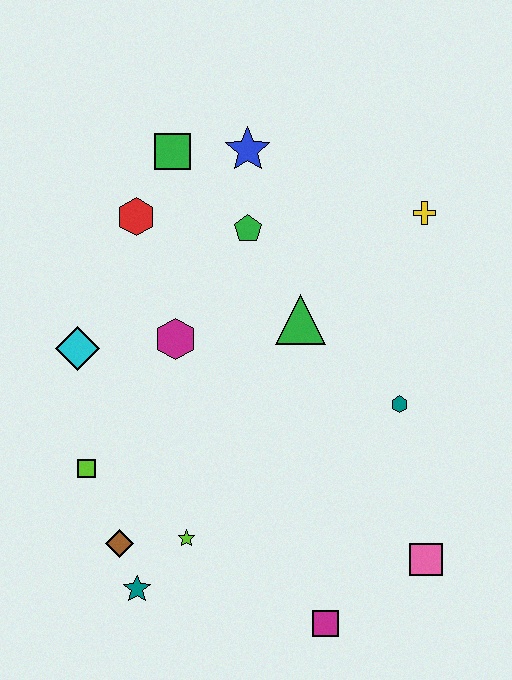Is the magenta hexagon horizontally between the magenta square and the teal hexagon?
No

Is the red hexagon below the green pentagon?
No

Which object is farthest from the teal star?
The yellow cross is farthest from the teal star.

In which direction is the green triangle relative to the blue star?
The green triangle is below the blue star.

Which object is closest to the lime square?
The brown diamond is closest to the lime square.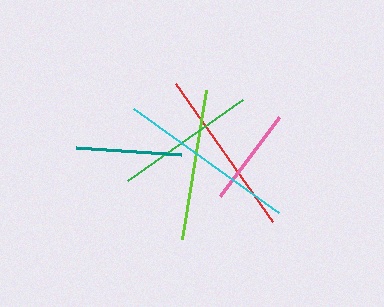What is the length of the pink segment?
The pink segment is approximately 99 pixels long.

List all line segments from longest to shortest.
From longest to shortest: cyan, red, lime, green, teal, pink.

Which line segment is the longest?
The cyan line is the longest at approximately 178 pixels.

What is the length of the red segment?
The red segment is approximately 169 pixels long.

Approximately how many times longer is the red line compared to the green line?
The red line is approximately 1.2 times the length of the green line.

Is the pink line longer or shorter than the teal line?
The teal line is longer than the pink line.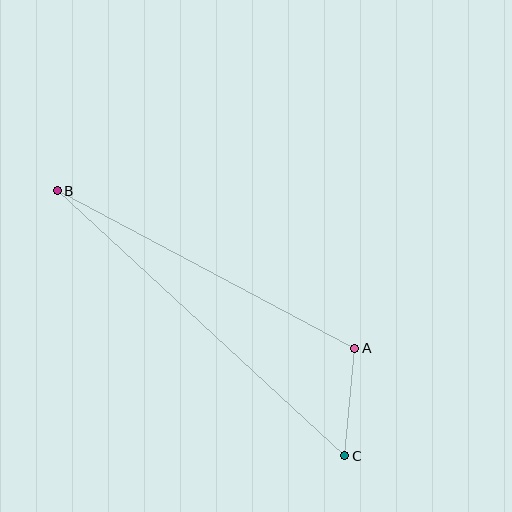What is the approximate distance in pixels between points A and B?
The distance between A and B is approximately 337 pixels.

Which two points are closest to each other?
Points A and C are closest to each other.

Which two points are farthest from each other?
Points B and C are farthest from each other.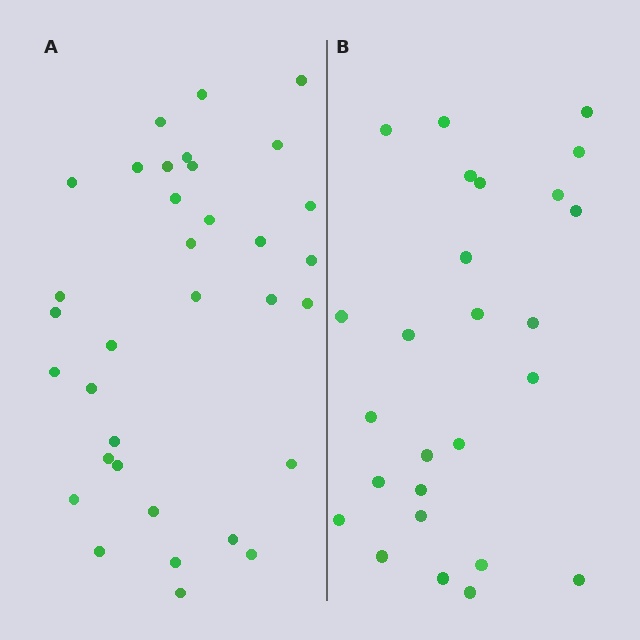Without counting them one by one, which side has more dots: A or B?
Region A (the left region) has more dots.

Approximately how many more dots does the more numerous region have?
Region A has roughly 8 or so more dots than region B.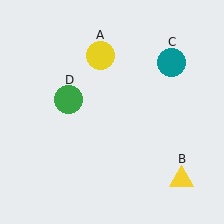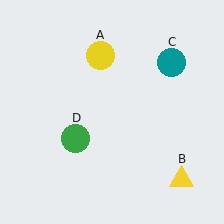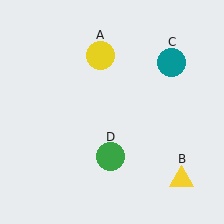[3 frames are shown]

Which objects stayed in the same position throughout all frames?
Yellow circle (object A) and yellow triangle (object B) and teal circle (object C) remained stationary.